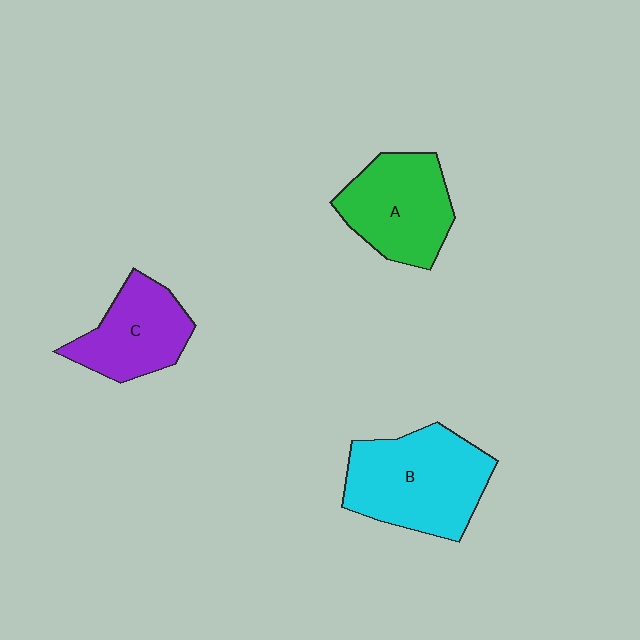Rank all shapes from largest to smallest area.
From largest to smallest: B (cyan), A (green), C (purple).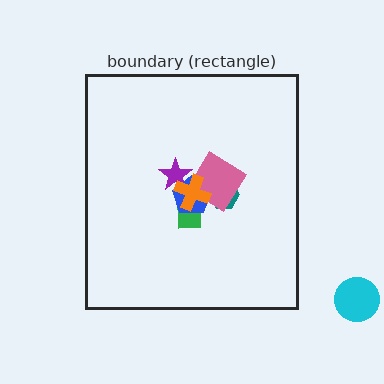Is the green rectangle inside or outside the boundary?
Inside.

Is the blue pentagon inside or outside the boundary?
Inside.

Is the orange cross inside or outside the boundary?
Inside.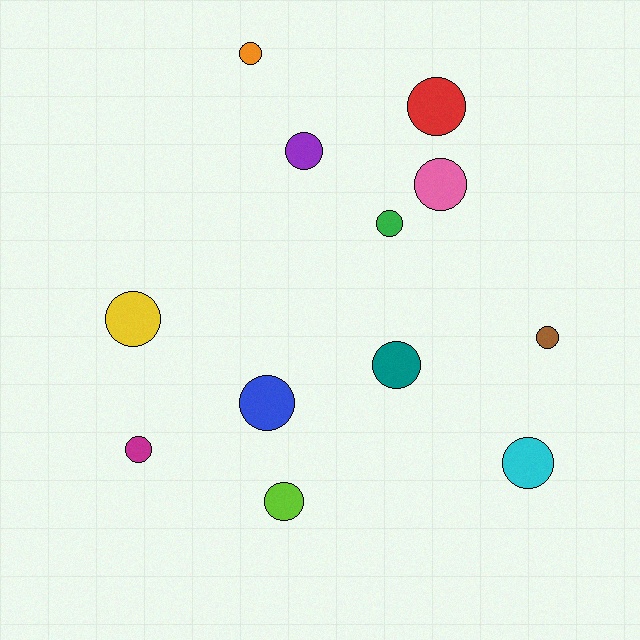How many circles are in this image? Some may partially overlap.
There are 12 circles.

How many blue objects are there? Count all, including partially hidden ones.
There is 1 blue object.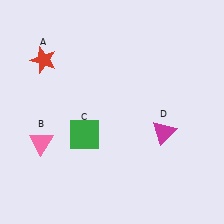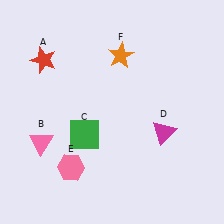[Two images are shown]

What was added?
A pink hexagon (E), an orange star (F) were added in Image 2.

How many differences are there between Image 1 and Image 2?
There are 2 differences between the two images.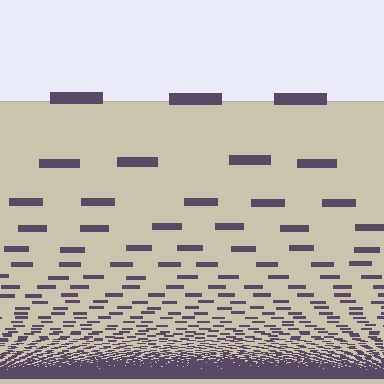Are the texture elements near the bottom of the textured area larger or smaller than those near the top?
Smaller. The gradient is inverted — elements near the bottom are smaller and denser.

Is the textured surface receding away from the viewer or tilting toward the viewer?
The surface appears to tilt toward the viewer. Texture elements get larger and sparser toward the top.